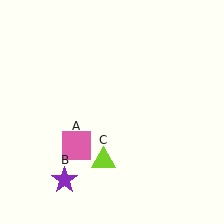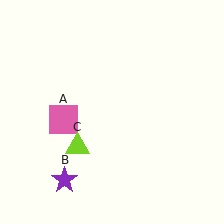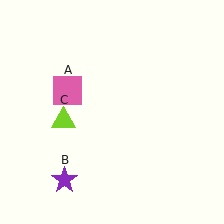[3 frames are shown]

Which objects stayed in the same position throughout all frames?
Purple star (object B) remained stationary.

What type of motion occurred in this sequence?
The pink square (object A), lime triangle (object C) rotated clockwise around the center of the scene.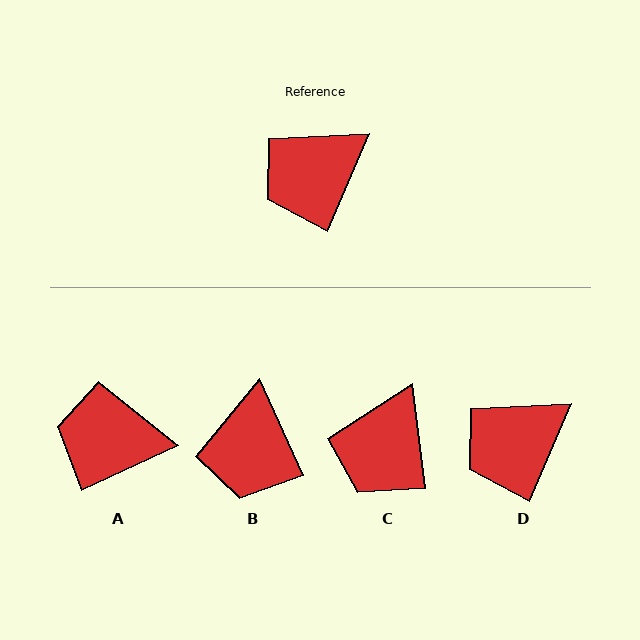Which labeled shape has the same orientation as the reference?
D.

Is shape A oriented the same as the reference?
No, it is off by about 42 degrees.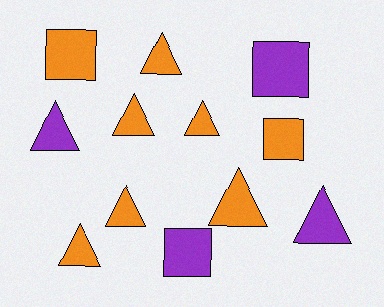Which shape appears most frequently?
Triangle, with 8 objects.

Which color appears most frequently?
Orange, with 8 objects.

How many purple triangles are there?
There are 2 purple triangles.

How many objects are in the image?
There are 12 objects.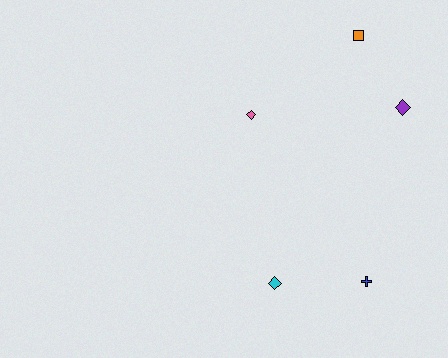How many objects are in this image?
There are 5 objects.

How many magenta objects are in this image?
There are no magenta objects.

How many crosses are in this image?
There is 1 cross.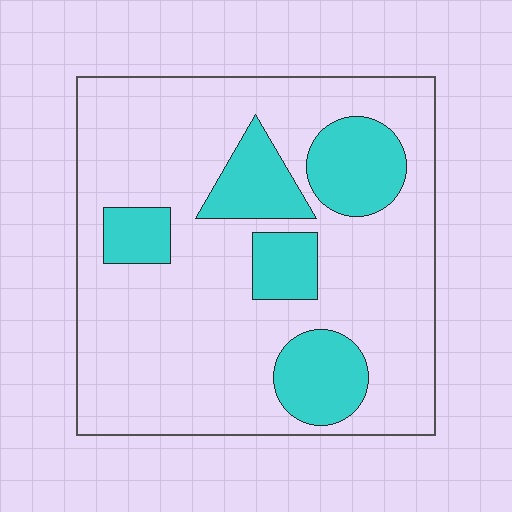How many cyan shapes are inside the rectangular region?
5.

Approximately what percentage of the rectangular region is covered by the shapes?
Approximately 25%.